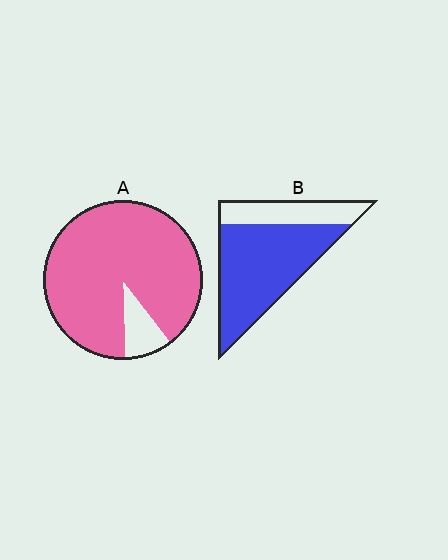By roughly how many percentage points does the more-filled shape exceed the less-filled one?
By roughly 20 percentage points (A over B).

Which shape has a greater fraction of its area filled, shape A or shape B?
Shape A.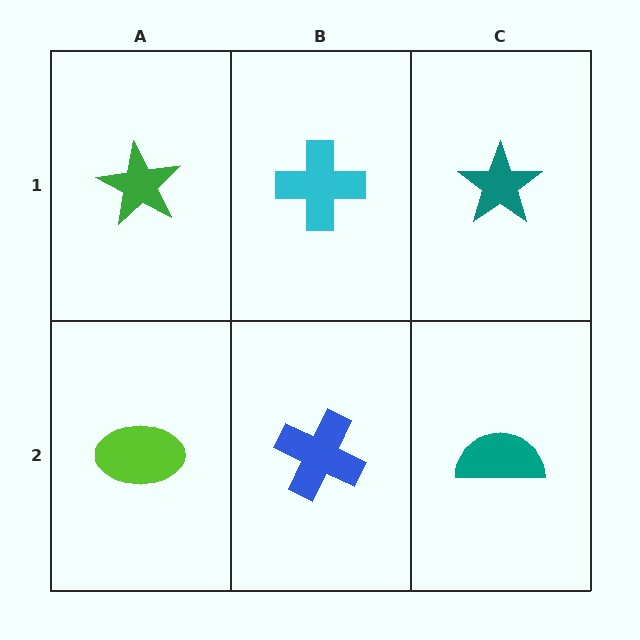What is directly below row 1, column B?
A blue cross.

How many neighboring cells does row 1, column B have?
3.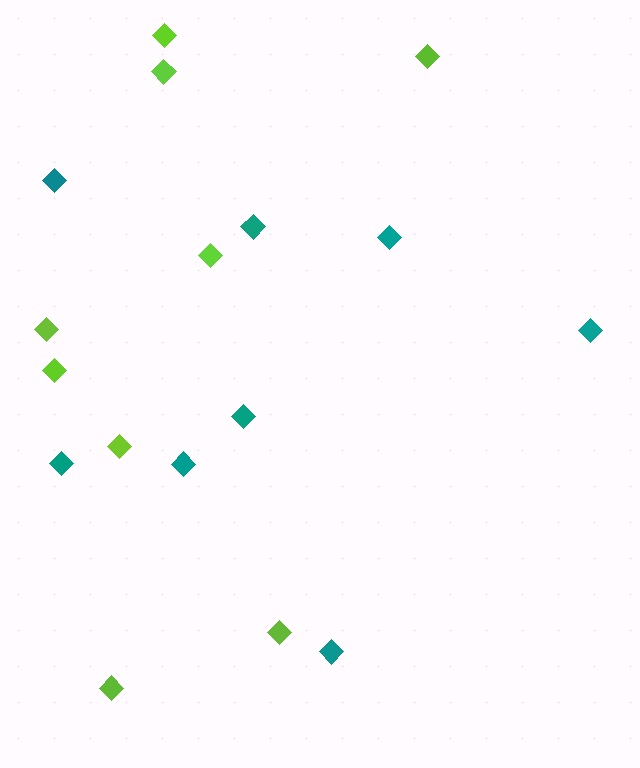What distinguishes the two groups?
There are 2 groups: one group of teal diamonds (8) and one group of lime diamonds (9).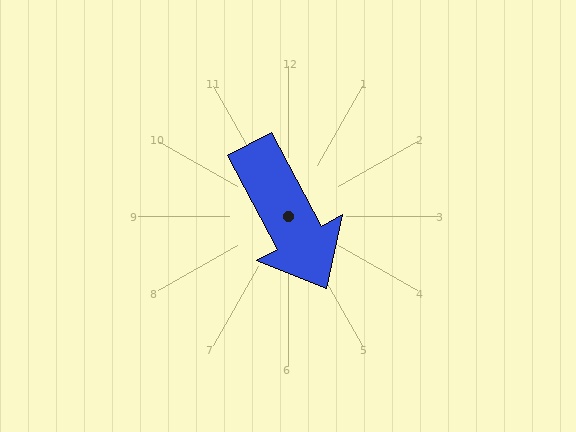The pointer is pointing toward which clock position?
Roughly 5 o'clock.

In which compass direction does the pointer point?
Southeast.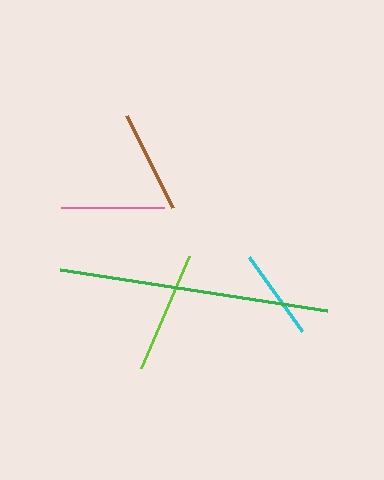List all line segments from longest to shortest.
From longest to shortest: green, lime, pink, brown, cyan.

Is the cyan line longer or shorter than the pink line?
The pink line is longer than the cyan line.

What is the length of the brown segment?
The brown segment is approximately 103 pixels long.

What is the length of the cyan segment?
The cyan segment is approximately 91 pixels long.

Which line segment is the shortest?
The cyan line is the shortest at approximately 91 pixels.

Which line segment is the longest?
The green line is the longest at approximately 270 pixels.